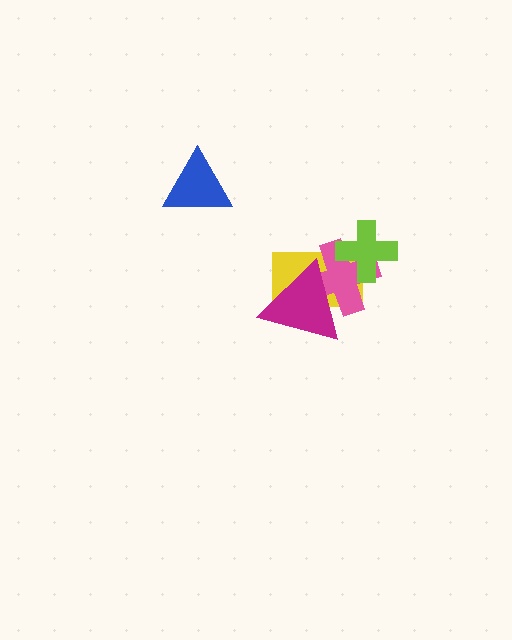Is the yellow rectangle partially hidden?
Yes, it is partially covered by another shape.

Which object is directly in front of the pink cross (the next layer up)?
The lime cross is directly in front of the pink cross.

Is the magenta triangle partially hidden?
No, no other shape covers it.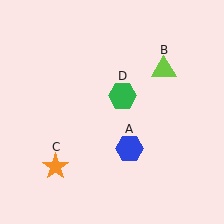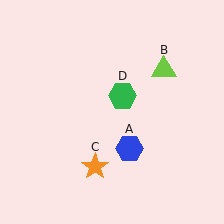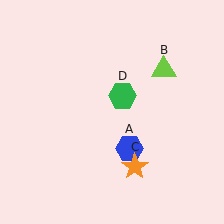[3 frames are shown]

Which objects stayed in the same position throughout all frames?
Blue hexagon (object A) and lime triangle (object B) and green hexagon (object D) remained stationary.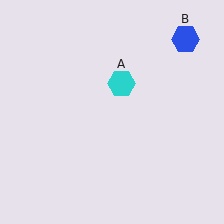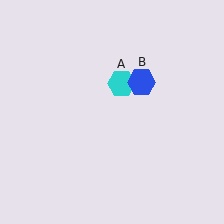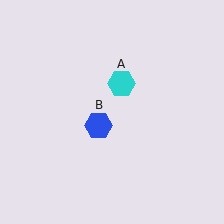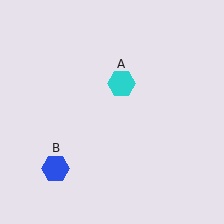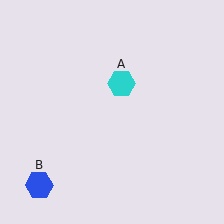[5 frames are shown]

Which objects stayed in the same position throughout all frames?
Cyan hexagon (object A) remained stationary.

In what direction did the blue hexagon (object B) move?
The blue hexagon (object B) moved down and to the left.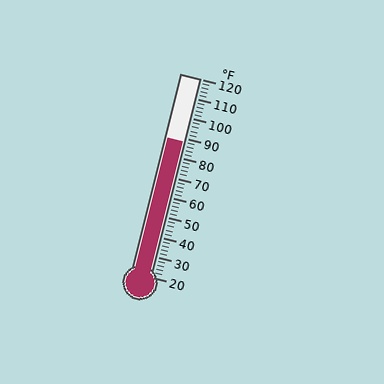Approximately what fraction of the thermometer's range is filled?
The thermometer is filled to approximately 70% of its range.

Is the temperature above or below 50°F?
The temperature is above 50°F.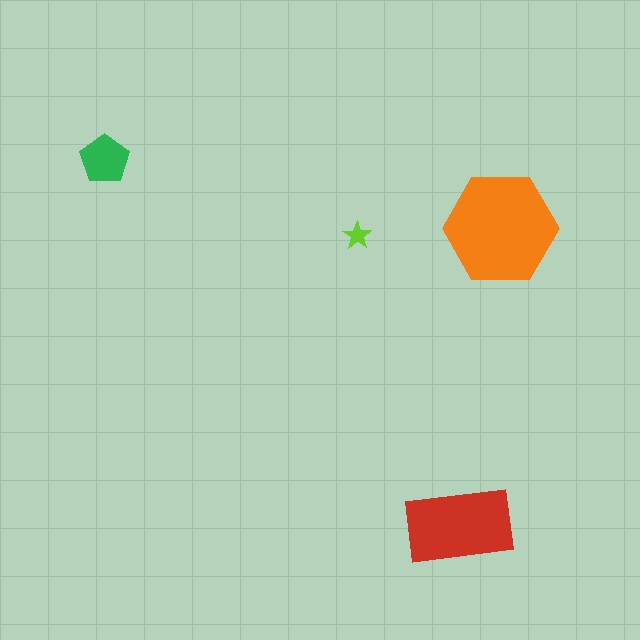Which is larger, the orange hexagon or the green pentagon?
The orange hexagon.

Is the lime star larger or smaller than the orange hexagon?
Smaller.